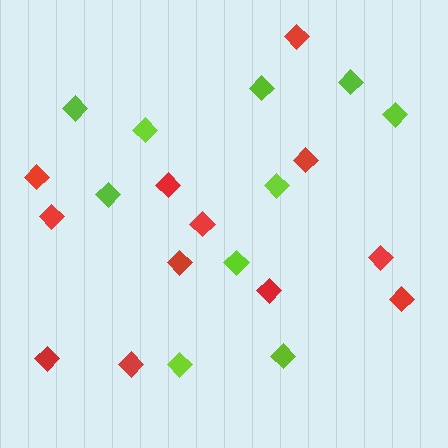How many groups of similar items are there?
There are 2 groups: one group of lime diamonds (10) and one group of red diamonds (12).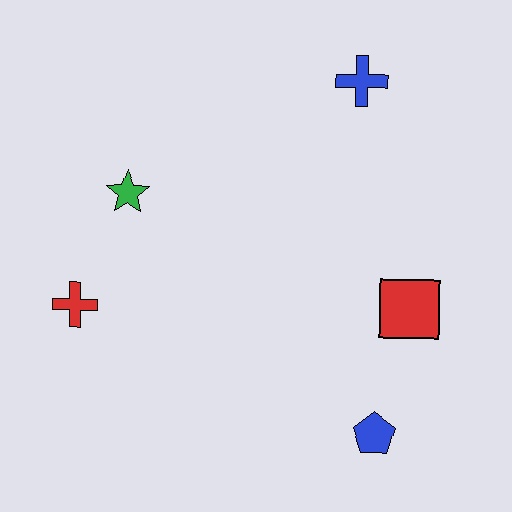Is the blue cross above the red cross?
Yes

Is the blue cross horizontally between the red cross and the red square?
Yes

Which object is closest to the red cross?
The green star is closest to the red cross.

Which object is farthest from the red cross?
The blue cross is farthest from the red cross.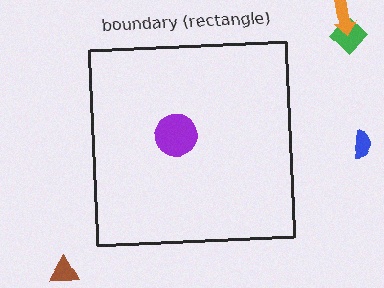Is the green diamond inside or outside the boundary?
Outside.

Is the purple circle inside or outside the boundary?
Inside.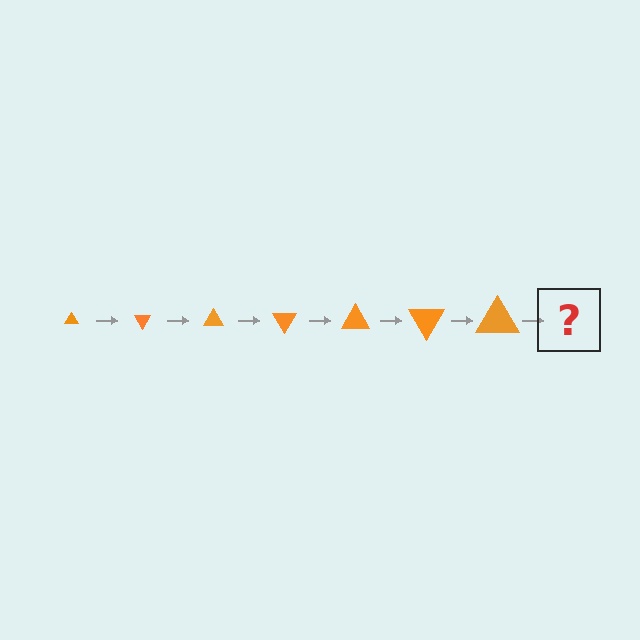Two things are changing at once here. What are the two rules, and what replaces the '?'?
The two rules are that the triangle grows larger each step and it rotates 60 degrees each step. The '?' should be a triangle, larger than the previous one and rotated 420 degrees from the start.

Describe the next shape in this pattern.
It should be a triangle, larger than the previous one and rotated 420 degrees from the start.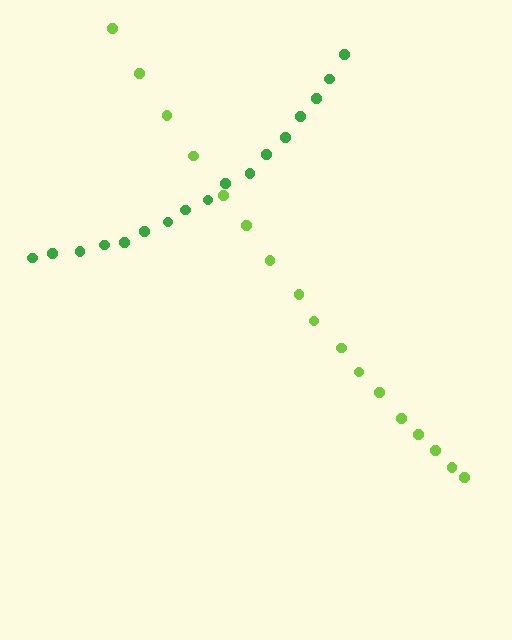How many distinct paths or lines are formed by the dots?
There are 2 distinct paths.